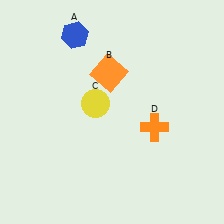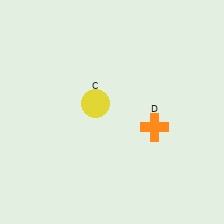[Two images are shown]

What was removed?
The blue hexagon (A), the orange square (B) were removed in Image 2.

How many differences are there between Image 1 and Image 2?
There are 2 differences between the two images.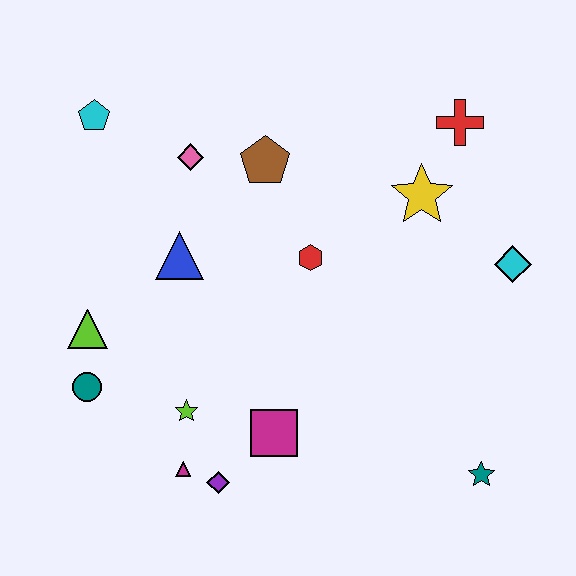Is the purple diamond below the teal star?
Yes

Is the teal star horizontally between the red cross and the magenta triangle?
No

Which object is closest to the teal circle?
The lime triangle is closest to the teal circle.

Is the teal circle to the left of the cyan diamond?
Yes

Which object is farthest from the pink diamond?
The teal star is farthest from the pink diamond.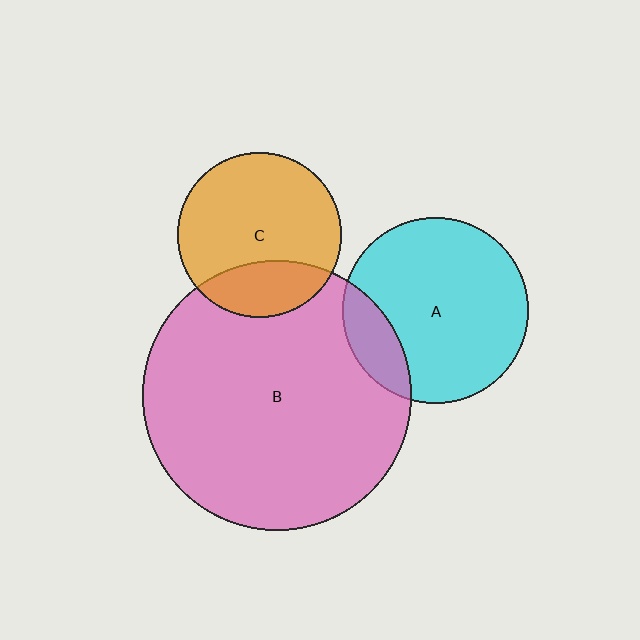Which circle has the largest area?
Circle B (pink).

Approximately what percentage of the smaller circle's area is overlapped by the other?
Approximately 15%.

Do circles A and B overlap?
Yes.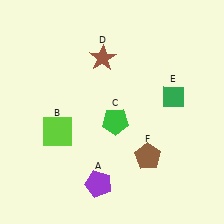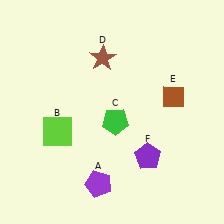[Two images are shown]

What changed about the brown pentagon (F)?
In Image 1, F is brown. In Image 2, it changed to purple.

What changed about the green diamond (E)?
In Image 1, E is green. In Image 2, it changed to brown.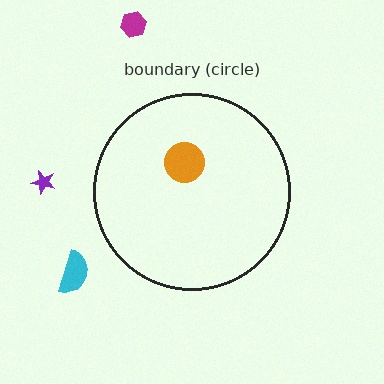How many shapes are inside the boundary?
1 inside, 3 outside.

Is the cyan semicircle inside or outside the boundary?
Outside.